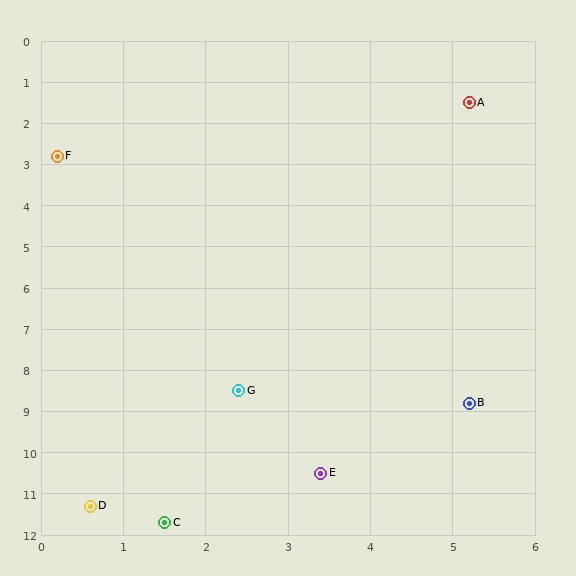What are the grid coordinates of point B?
Point B is at approximately (5.2, 8.8).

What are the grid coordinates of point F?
Point F is at approximately (0.2, 2.8).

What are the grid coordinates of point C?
Point C is at approximately (1.5, 11.7).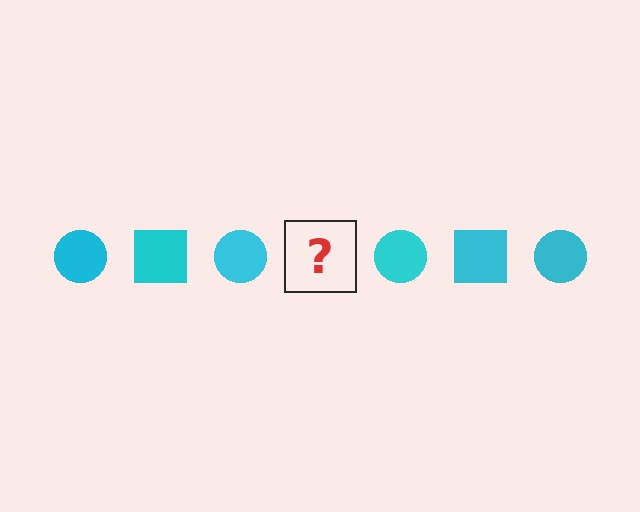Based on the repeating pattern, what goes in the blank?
The blank should be a cyan square.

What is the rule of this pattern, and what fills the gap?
The rule is that the pattern cycles through circle, square shapes in cyan. The gap should be filled with a cyan square.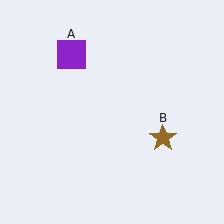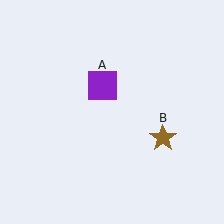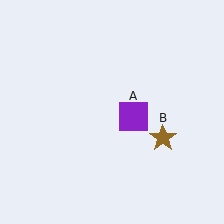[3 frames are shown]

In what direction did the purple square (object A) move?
The purple square (object A) moved down and to the right.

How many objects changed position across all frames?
1 object changed position: purple square (object A).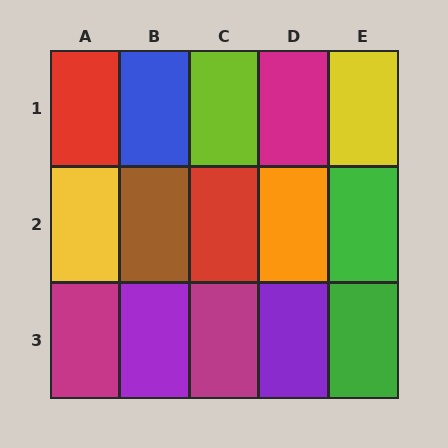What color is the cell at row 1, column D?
Magenta.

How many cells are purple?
2 cells are purple.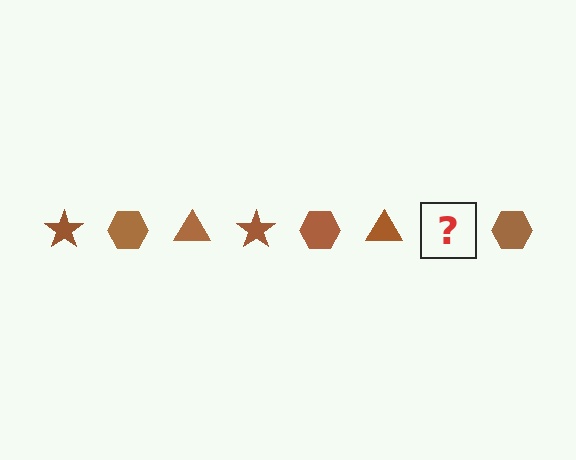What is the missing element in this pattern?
The missing element is a brown star.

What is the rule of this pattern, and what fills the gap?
The rule is that the pattern cycles through star, hexagon, triangle shapes in brown. The gap should be filled with a brown star.